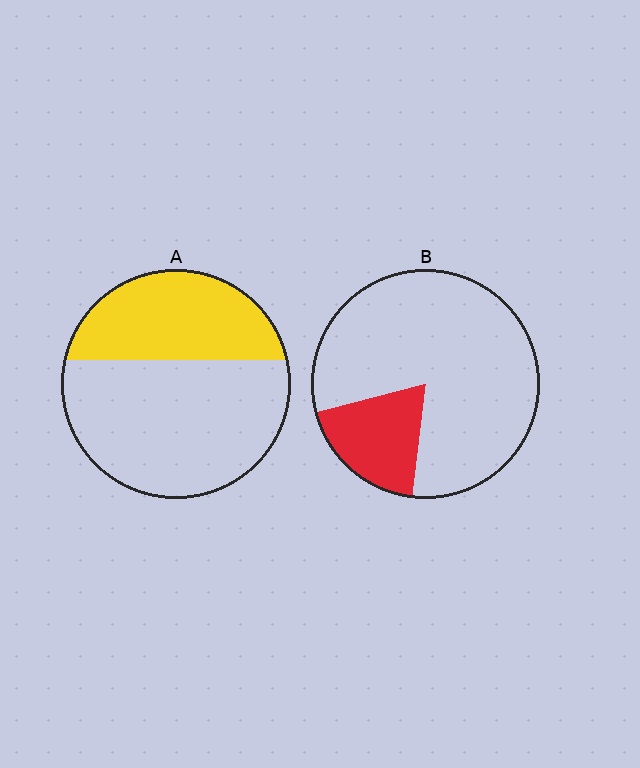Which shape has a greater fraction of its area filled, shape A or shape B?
Shape A.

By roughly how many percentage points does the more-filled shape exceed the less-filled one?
By roughly 20 percentage points (A over B).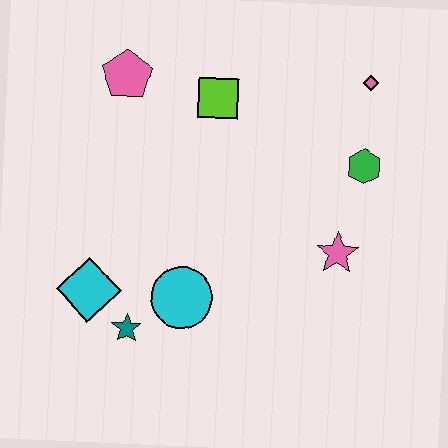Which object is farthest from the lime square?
The teal star is farthest from the lime square.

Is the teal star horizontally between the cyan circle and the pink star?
No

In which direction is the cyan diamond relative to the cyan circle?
The cyan diamond is to the left of the cyan circle.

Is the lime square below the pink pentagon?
Yes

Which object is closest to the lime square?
The pink pentagon is closest to the lime square.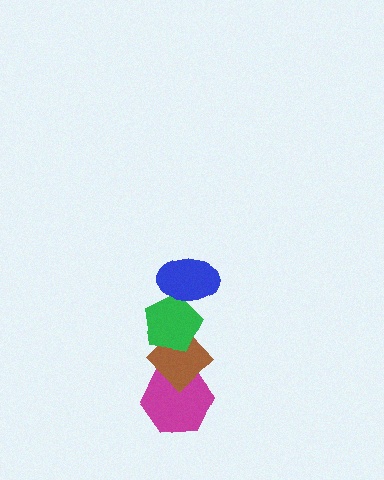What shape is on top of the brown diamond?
The green pentagon is on top of the brown diamond.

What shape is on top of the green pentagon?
The blue ellipse is on top of the green pentagon.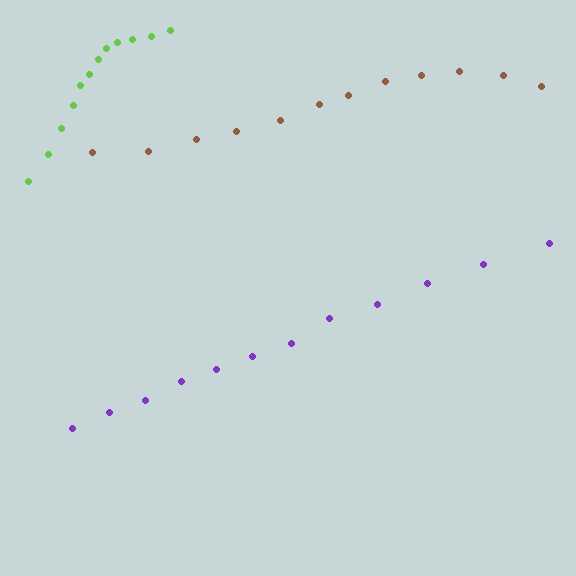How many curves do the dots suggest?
There are 3 distinct paths.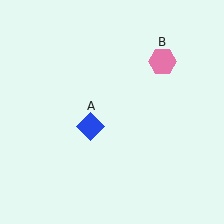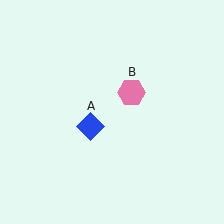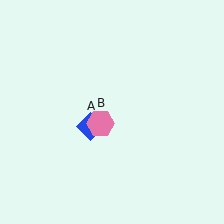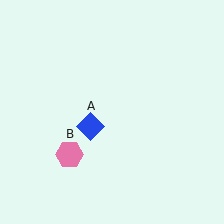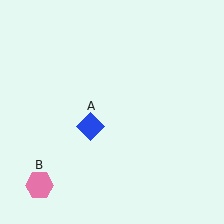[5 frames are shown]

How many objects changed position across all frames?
1 object changed position: pink hexagon (object B).